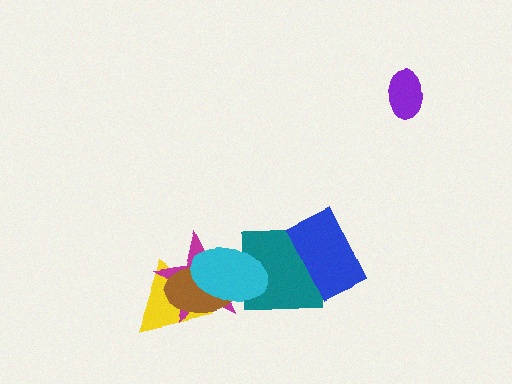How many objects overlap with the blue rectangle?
1 object overlaps with the blue rectangle.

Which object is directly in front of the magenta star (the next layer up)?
The brown ellipse is directly in front of the magenta star.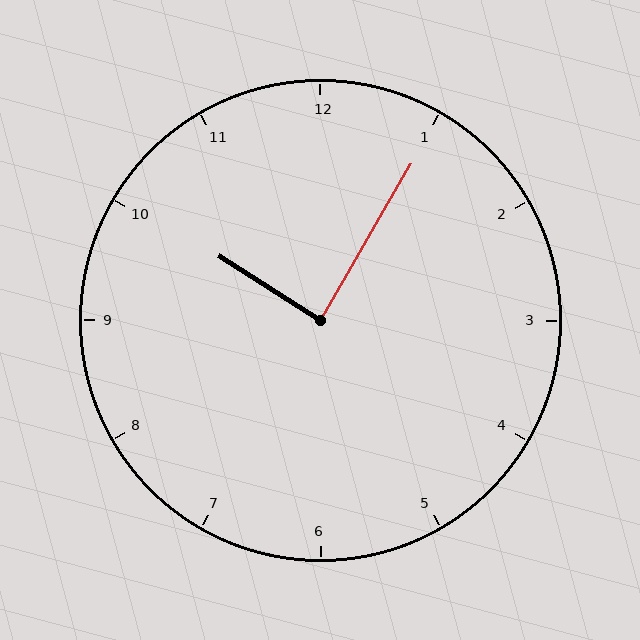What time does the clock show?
10:05.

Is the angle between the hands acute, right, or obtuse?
It is right.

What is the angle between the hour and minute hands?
Approximately 88 degrees.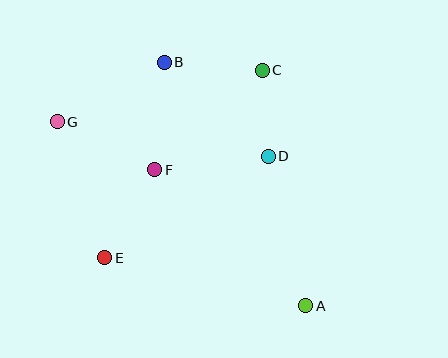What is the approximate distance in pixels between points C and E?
The distance between C and E is approximately 245 pixels.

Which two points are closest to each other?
Points C and D are closest to each other.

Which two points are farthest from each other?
Points A and G are farthest from each other.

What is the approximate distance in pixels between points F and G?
The distance between F and G is approximately 109 pixels.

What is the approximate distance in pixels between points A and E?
The distance between A and E is approximately 207 pixels.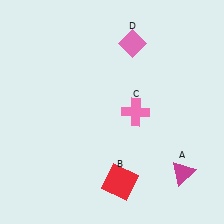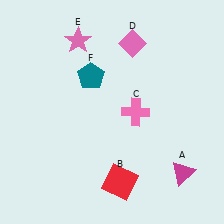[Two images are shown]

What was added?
A pink star (E), a teal pentagon (F) were added in Image 2.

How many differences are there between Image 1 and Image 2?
There are 2 differences between the two images.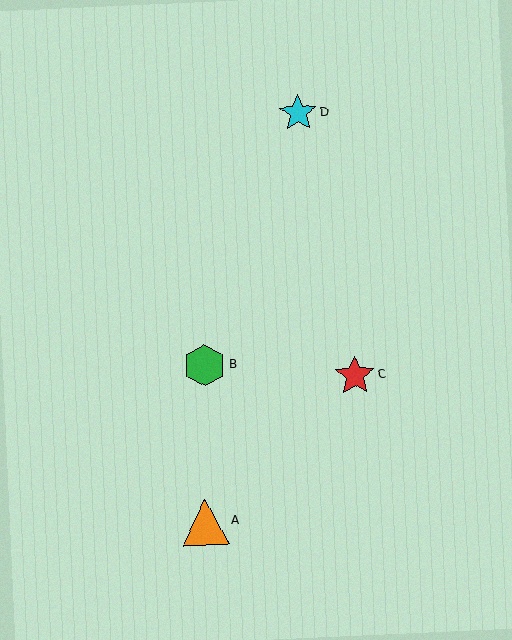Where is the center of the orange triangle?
The center of the orange triangle is at (206, 522).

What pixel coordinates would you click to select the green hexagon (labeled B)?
Click at (205, 365) to select the green hexagon B.